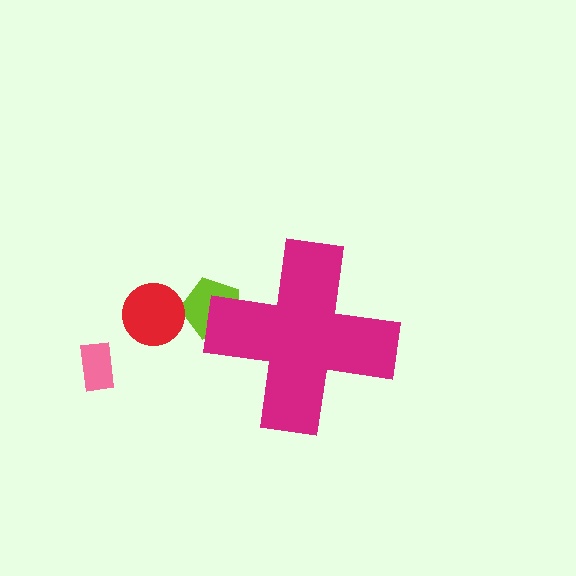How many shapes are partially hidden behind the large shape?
1 shape is partially hidden.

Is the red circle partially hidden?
No, the red circle is fully visible.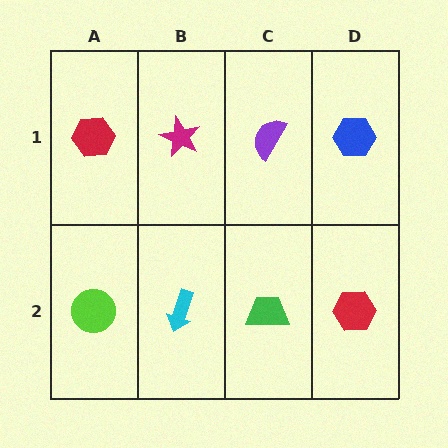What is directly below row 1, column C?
A green trapezoid.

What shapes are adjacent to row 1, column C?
A green trapezoid (row 2, column C), a magenta star (row 1, column B), a blue hexagon (row 1, column D).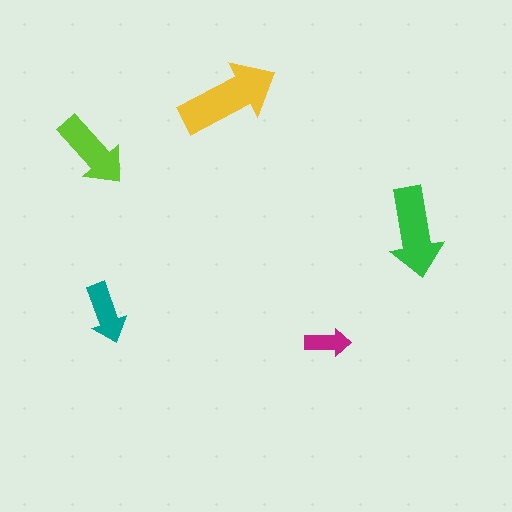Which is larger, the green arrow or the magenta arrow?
The green one.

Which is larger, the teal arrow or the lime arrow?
The lime one.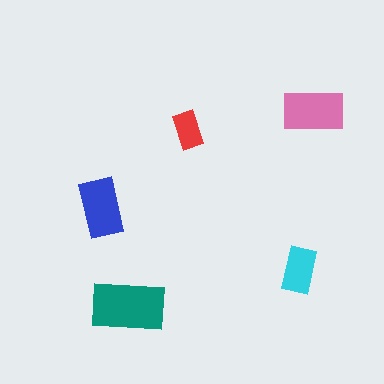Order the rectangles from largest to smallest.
the teal one, the pink one, the blue one, the cyan one, the red one.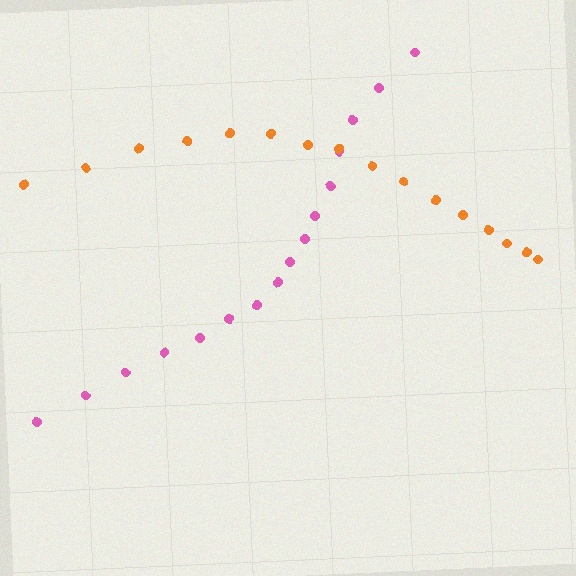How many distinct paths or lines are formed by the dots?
There are 2 distinct paths.